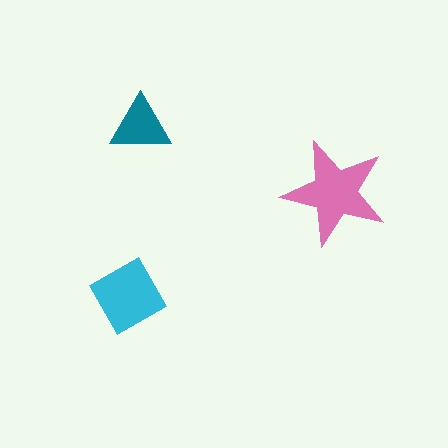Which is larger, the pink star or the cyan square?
The pink star.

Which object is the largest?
The pink star.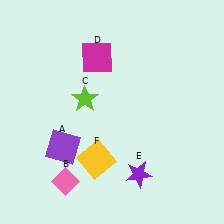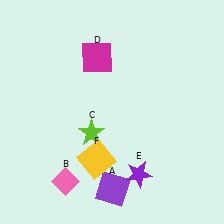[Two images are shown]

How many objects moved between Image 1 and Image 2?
2 objects moved between the two images.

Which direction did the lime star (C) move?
The lime star (C) moved down.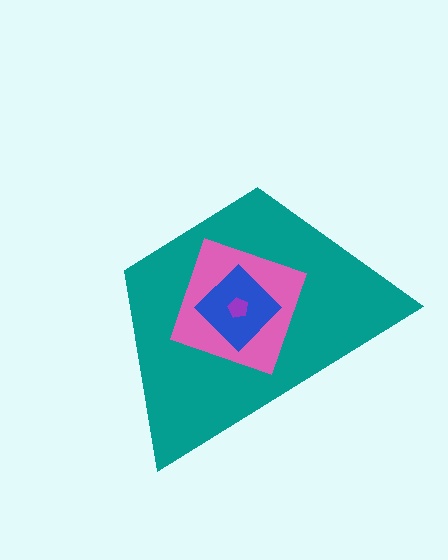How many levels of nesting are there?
4.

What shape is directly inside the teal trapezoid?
The pink square.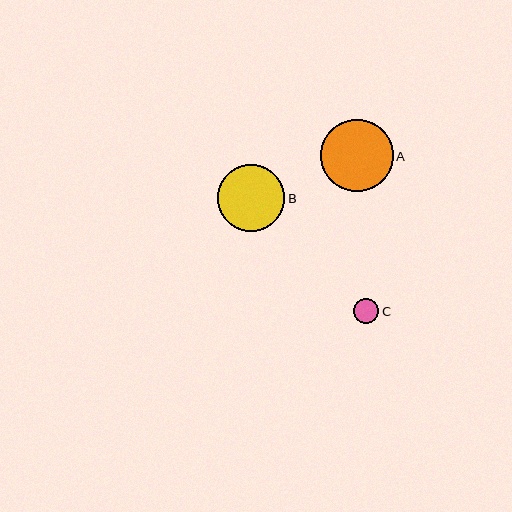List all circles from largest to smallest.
From largest to smallest: A, B, C.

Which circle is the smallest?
Circle C is the smallest with a size of approximately 25 pixels.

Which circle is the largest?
Circle A is the largest with a size of approximately 72 pixels.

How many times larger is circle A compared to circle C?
Circle A is approximately 2.9 times the size of circle C.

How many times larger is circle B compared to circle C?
Circle B is approximately 2.7 times the size of circle C.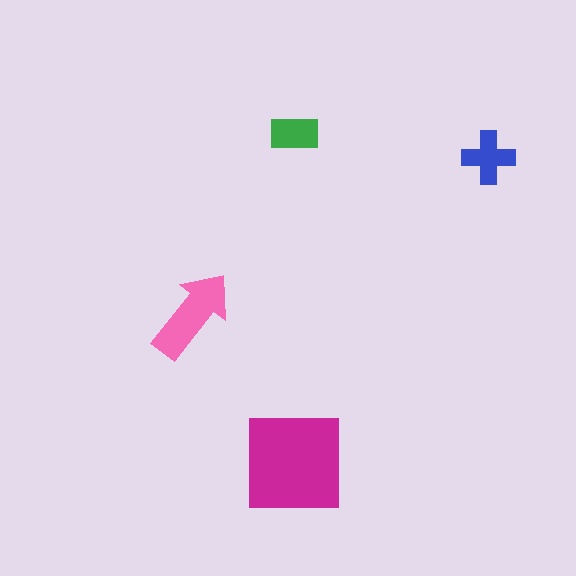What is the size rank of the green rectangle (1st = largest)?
4th.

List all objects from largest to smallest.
The magenta square, the pink arrow, the blue cross, the green rectangle.